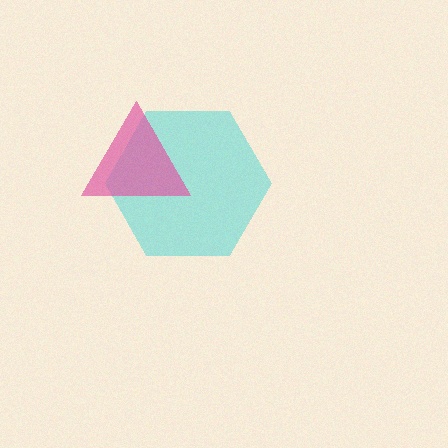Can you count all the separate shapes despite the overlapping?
Yes, there are 2 separate shapes.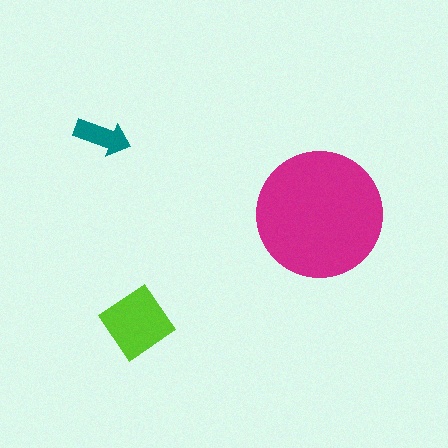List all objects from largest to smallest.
The magenta circle, the lime diamond, the teal arrow.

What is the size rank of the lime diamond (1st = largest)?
2nd.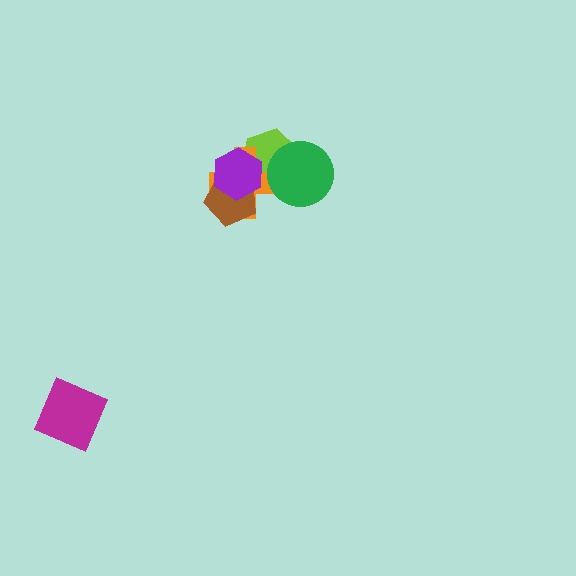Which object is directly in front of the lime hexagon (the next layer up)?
The orange cross is directly in front of the lime hexagon.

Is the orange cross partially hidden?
Yes, it is partially covered by another shape.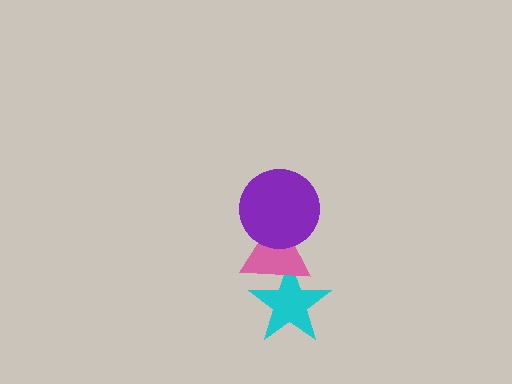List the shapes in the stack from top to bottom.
From top to bottom: the purple circle, the pink triangle, the cyan star.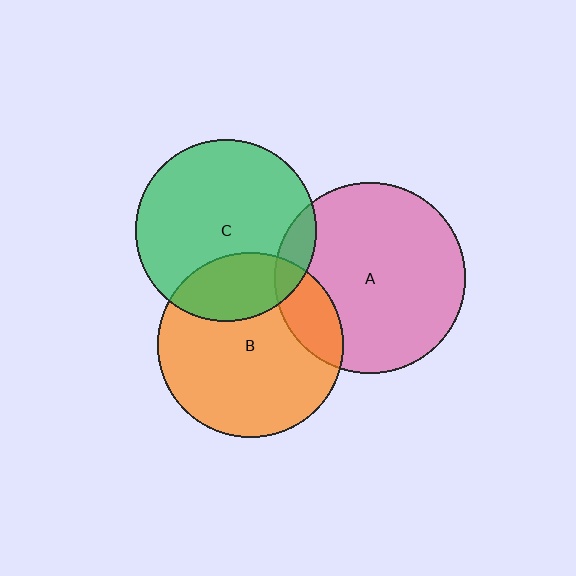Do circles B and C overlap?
Yes.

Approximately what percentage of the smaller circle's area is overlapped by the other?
Approximately 25%.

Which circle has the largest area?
Circle A (pink).